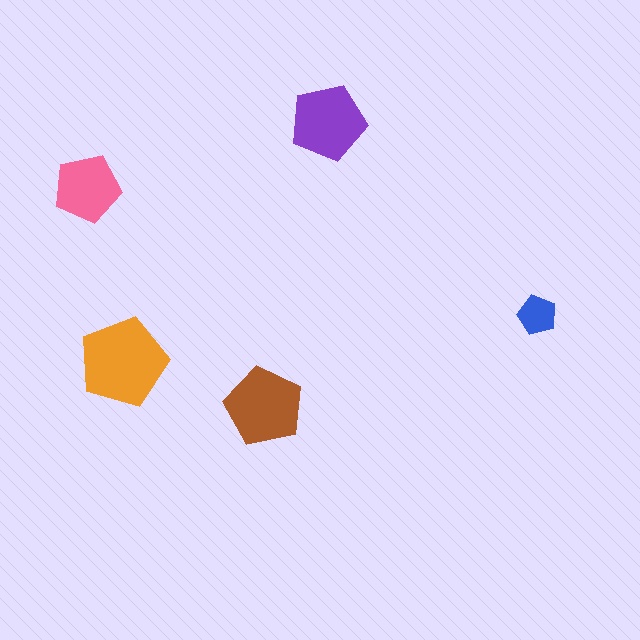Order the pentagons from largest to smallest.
the orange one, the brown one, the purple one, the pink one, the blue one.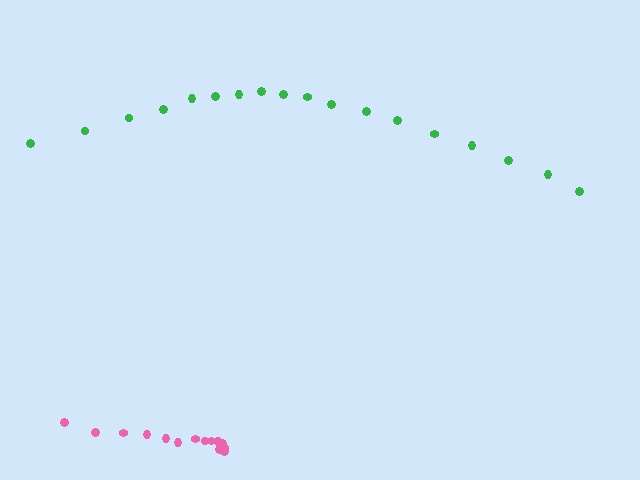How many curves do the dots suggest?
There are 2 distinct paths.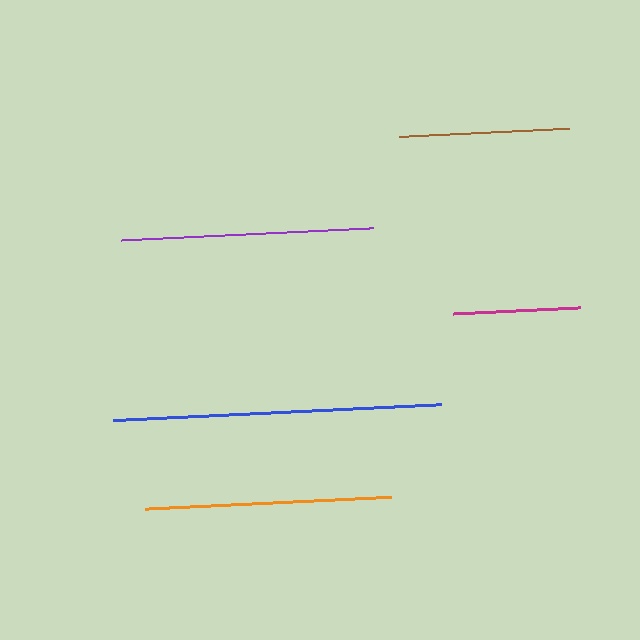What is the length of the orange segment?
The orange segment is approximately 246 pixels long.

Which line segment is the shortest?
The magenta line is the shortest at approximately 127 pixels.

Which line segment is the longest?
The blue line is the longest at approximately 329 pixels.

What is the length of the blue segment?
The blue segment is approximately 329 pixels long.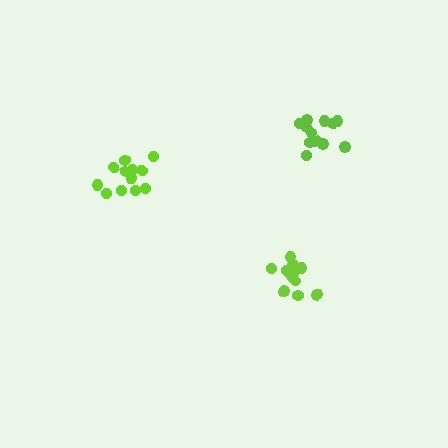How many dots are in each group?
Group 1: 13 dots, Group 2: 12 dots, Group 3: 12 dots (37 total).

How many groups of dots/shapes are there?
There are 3 groups.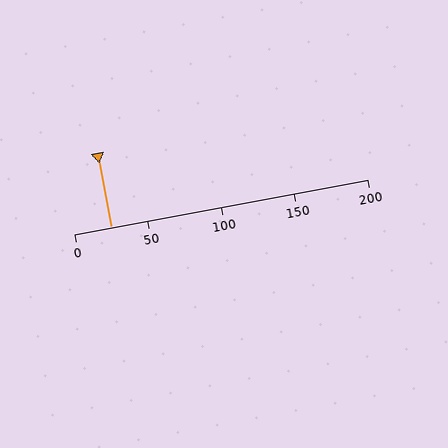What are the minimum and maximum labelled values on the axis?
The axis runs from 0 to 200.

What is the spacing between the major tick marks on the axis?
The major ticks are spaced 50 apart.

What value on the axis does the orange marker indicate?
The marker indicates approximately 25.